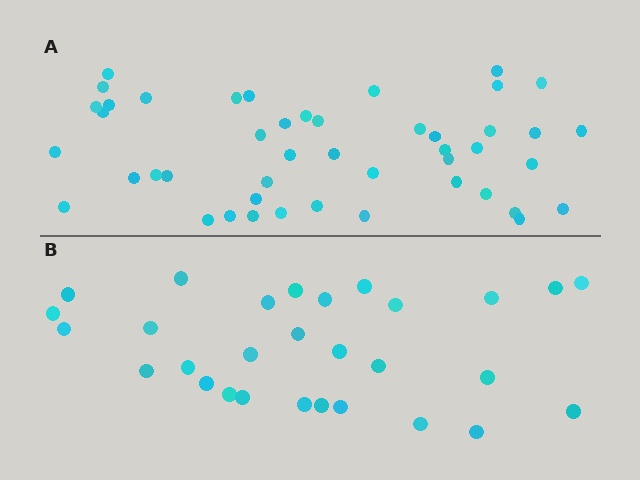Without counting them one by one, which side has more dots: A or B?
Region A (the top region) has more dots.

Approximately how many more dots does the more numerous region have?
Region A has approximately 15 more dots than region B.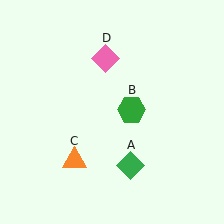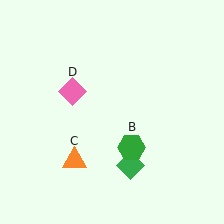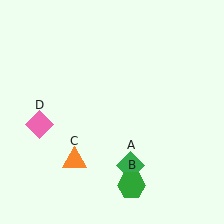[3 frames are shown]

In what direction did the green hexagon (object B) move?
The green hexagon (object B) moved down.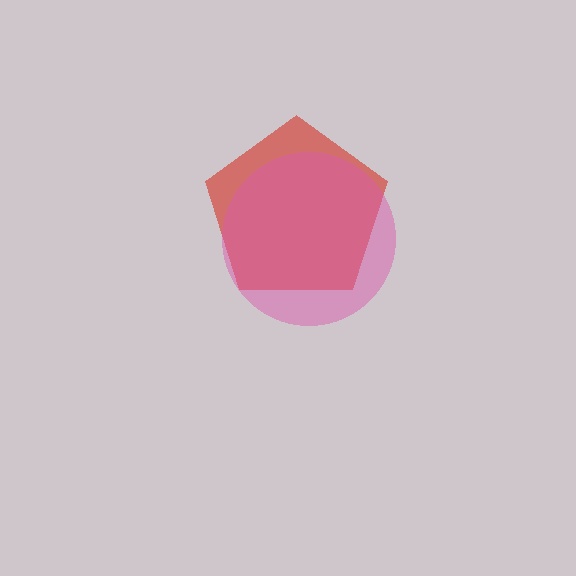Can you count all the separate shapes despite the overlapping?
Yes, there are 2 separate shapes.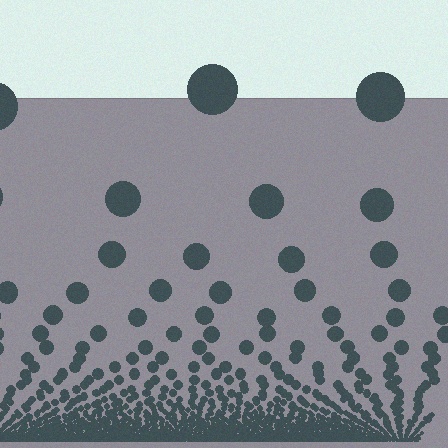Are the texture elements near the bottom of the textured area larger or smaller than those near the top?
Smaller. The gradient is inverted — elements near the bottom are smaller and denser.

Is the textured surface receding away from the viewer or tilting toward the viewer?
The surface appears to tilt toward the viewer. Texture elements get larger and sparser toward the top.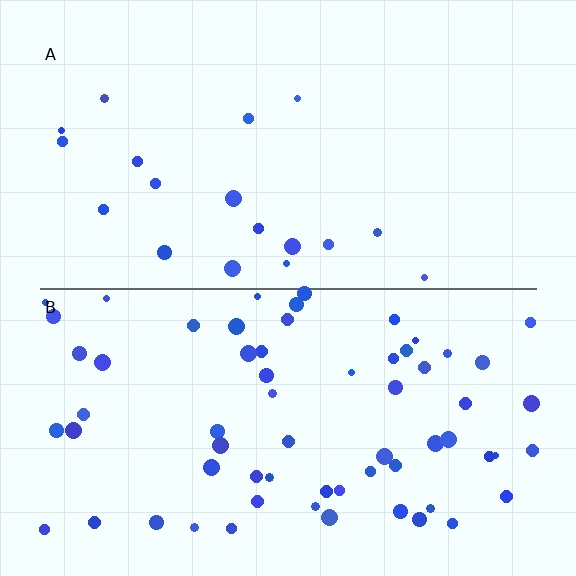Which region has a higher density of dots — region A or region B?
B (the bottom).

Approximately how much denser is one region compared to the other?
Approximately 3.5× — region B over region A.